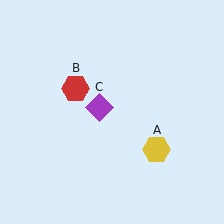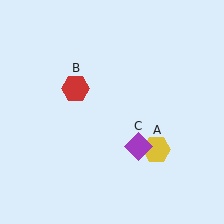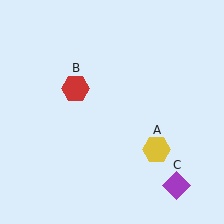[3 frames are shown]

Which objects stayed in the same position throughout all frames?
Yellow hexagon (object A) and red hexagon (object B) remained stationary.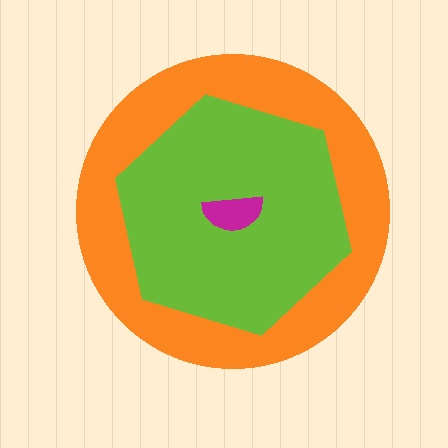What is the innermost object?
The magenta semicircle.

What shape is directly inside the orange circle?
The lime hexagon.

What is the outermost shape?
The orange circle.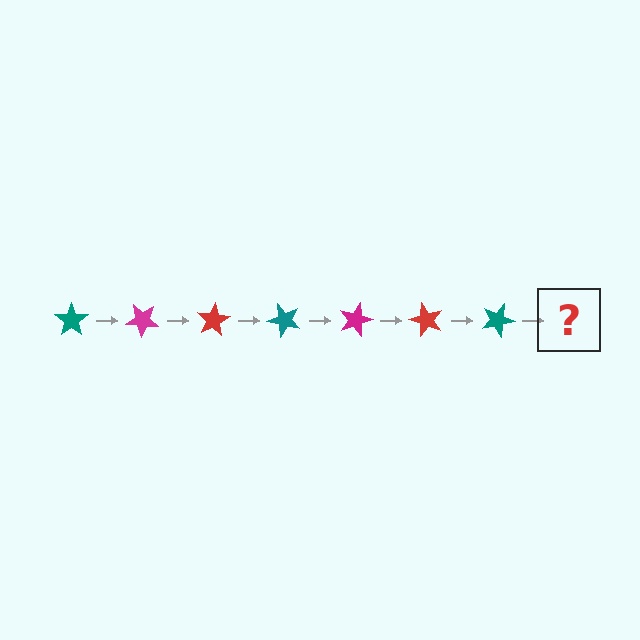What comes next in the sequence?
The next element should be a magenta star, rotated 280 degrees from the start.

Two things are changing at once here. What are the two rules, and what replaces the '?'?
The two rules are that it rotates 40 degrees each step and the color cycles through teal, magenta, and red. The '?' should be a magenta star, rotated 280 degrees from the start.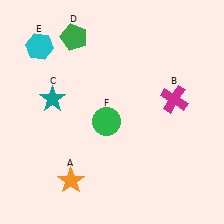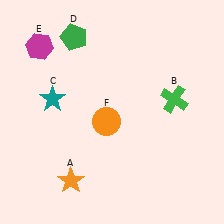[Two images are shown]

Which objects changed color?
B changed from magenta to green. E changed from cyan to magenta. F changed from green to orange.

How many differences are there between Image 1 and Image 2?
There are 3 differences between the two images.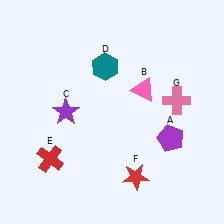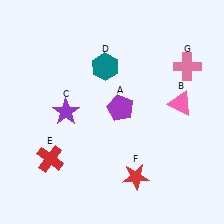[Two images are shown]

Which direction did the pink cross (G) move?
The pink cross (G) moved up.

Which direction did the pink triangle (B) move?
The pink triangle (B) moved right.